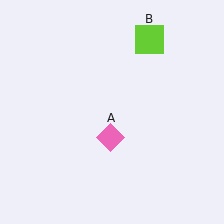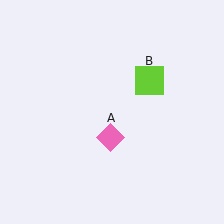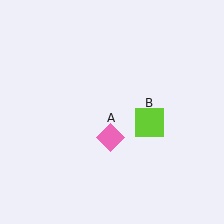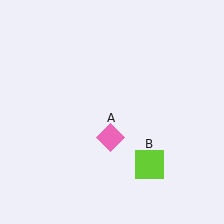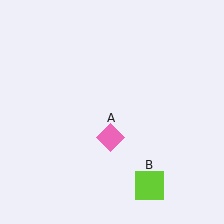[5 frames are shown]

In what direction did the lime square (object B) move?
The lime square (object B) moved down.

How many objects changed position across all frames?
1 object changed position: lime square (object B).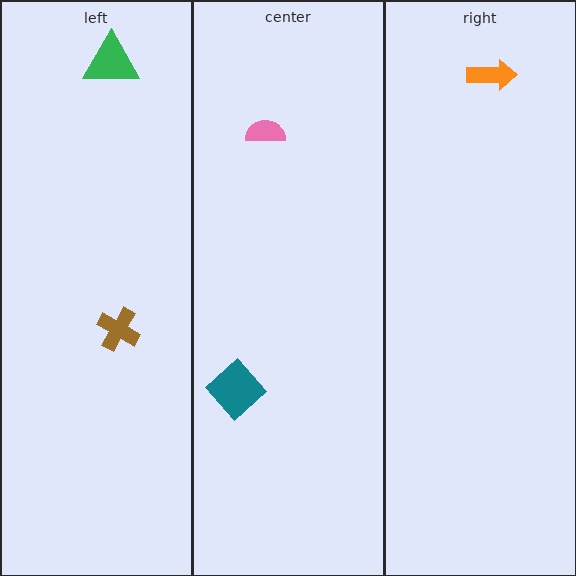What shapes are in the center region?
The teal diamond, the pink semicircle.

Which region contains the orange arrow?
The right region.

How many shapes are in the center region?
2.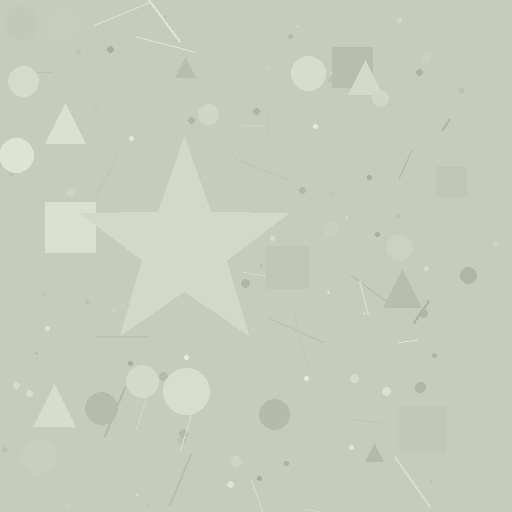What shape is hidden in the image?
A star is hidden in the image.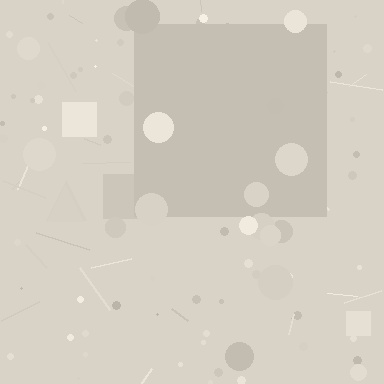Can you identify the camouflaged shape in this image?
The camouflaged shape is a square.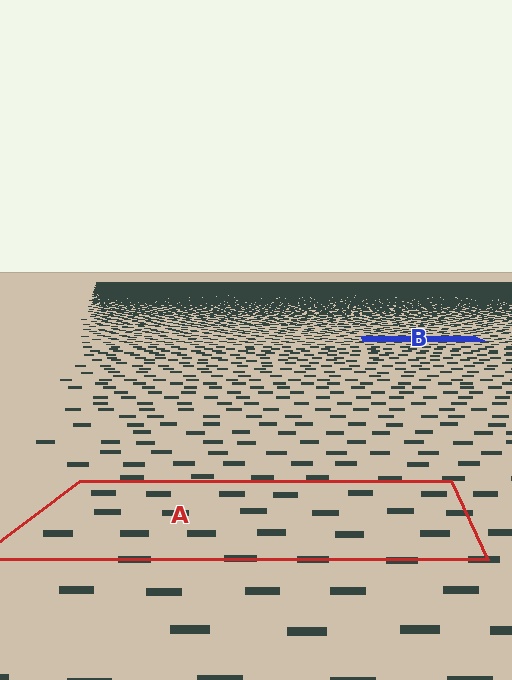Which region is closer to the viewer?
Region A is closer. The texture elements there are larger and more spread out.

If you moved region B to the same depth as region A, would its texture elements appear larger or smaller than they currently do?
They would appear larger. At a closer depth, the same texture elements are projected at a bigger on-screen size.